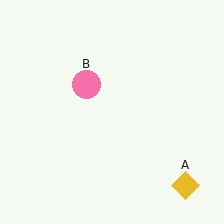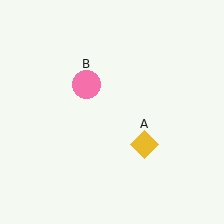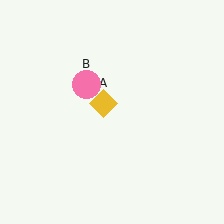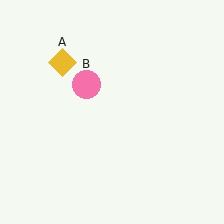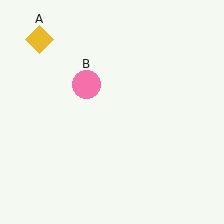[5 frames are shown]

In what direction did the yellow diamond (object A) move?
The yellow diamond (object A) moved up and to the left.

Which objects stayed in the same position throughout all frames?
Pink circle (object B) remained stationary.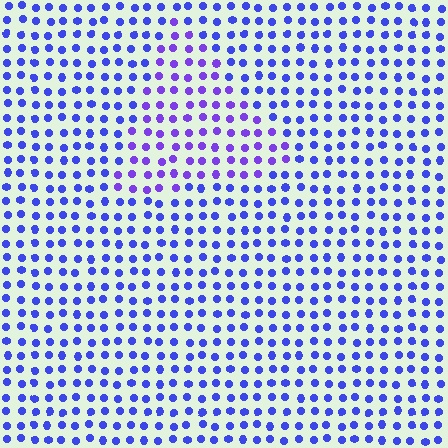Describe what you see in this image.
The image is filled with small blue elements in a uniform arrangement. A triangle-shaped region is visible where the elements are tinted to a slightly different hue, forming a subtle color boundary.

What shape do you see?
I see a triangle.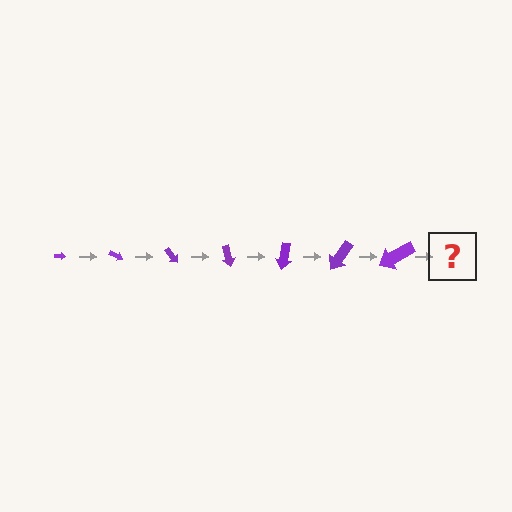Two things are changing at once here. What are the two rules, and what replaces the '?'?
The two rules are that the arrow grows larger each step and it rotates 25 degrees each step. The '?' should be an arrow, larger than the previous one and rotated 175 degrees from the start.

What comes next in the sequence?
The next element should be an arrow, larger than the previous one and rotated 175 degrees from the start.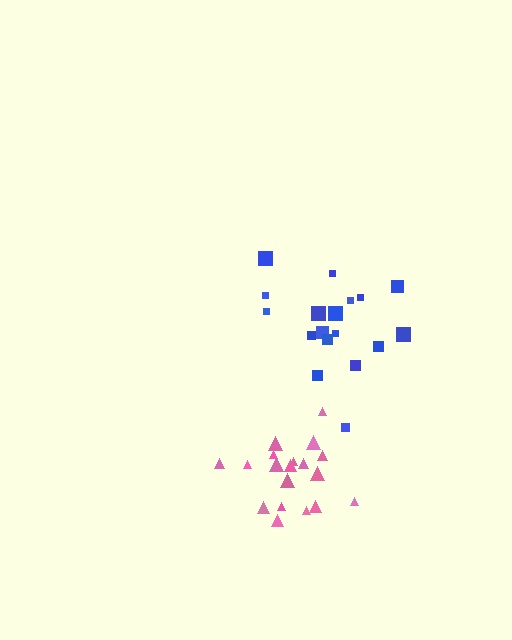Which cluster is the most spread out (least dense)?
Blue.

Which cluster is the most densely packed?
Pink.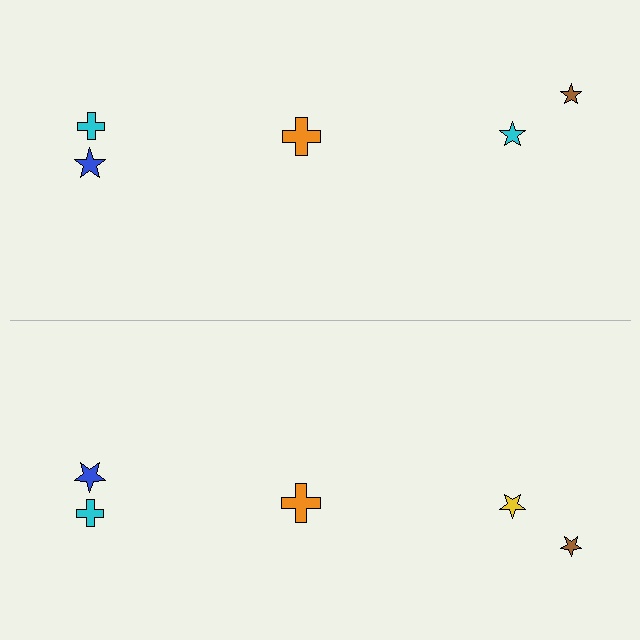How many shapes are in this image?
There are 10 shapes in this image.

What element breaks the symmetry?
The yellow star on the bottom side breaks the symmetry — its mirror counterpart is cyan.